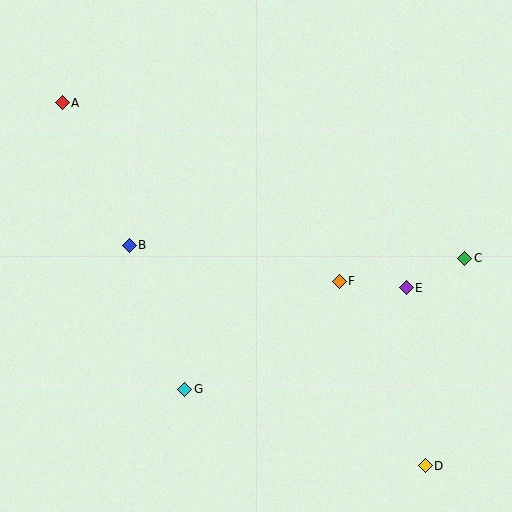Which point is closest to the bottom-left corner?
Point G is closest to the bottom-left corner.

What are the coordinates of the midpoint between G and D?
The midpoint between G and D is at (305, 427).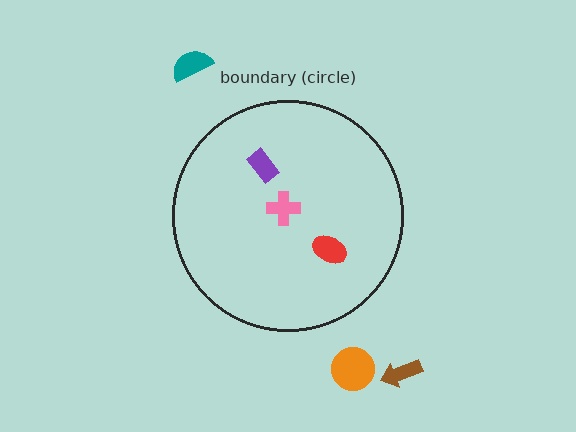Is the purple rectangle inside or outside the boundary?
Inside.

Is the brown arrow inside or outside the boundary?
Outside.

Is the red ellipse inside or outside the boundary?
Inside.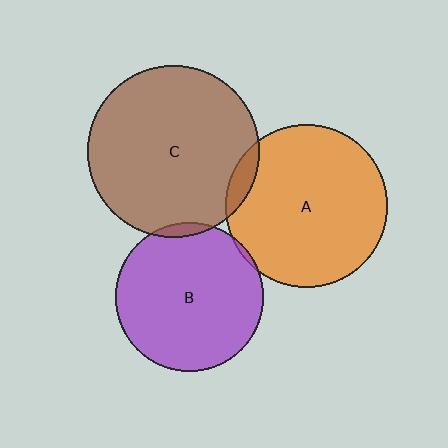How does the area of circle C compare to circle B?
Approximately 1.4 times.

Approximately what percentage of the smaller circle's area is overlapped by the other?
Approximately 5%.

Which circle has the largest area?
Circle C (brown).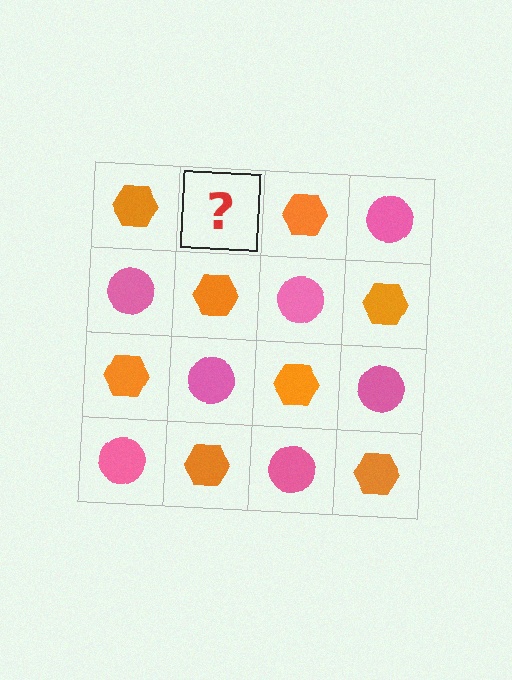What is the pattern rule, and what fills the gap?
The rule is that it alternates orange hexagon and pink circle in a checkerboard pattern. The gap should be filled with a pink circle.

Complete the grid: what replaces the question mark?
The question mark should be replaced with a pink circle.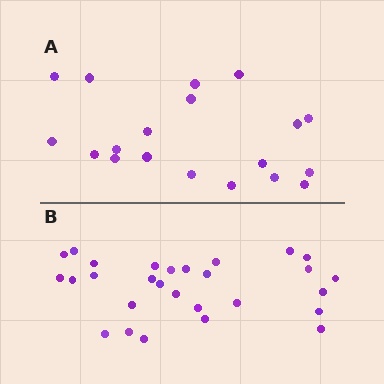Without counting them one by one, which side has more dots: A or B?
Region B (the bottom region) has more dots.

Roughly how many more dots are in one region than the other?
Region B has roughly 8 or so more dots than region A.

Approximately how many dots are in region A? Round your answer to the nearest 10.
About 20 dots. (The exact count is 19, which rounds to 20.)